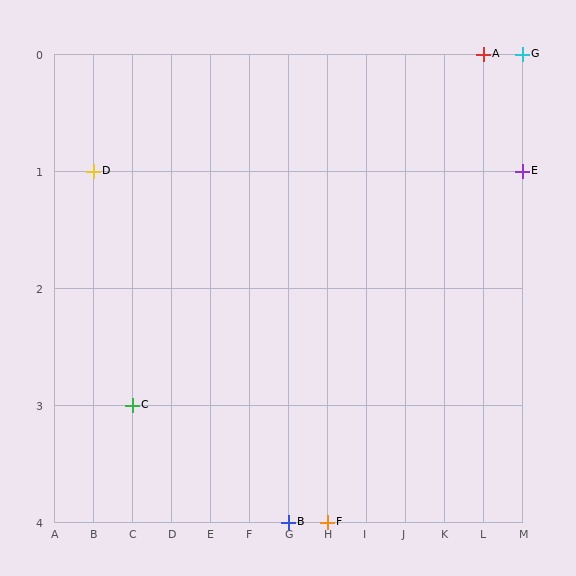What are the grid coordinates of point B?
Point B is at grid coordinates (G, 4).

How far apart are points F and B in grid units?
Points F and B are 1 column apart.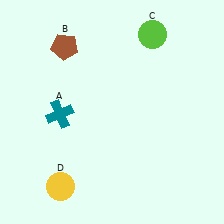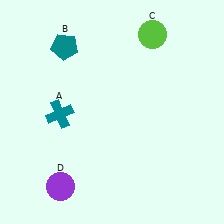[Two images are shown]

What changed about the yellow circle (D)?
In Image 1, D is yellow. In Image 2, it changed to purple.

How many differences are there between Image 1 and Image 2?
There are 2 differences between the two images.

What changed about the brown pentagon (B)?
In Image 1, B is brown. In Image 2, it changed to teal.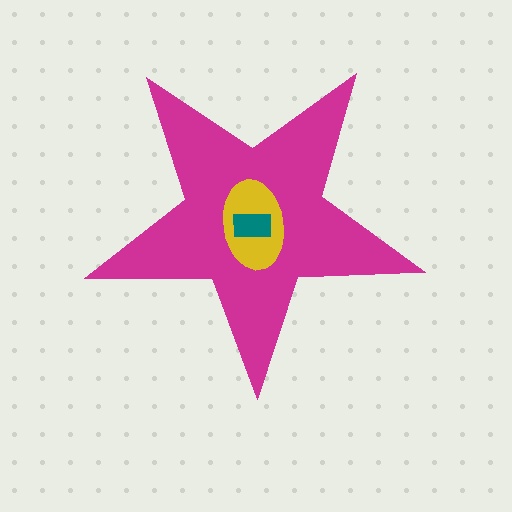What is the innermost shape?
The teal rectangle.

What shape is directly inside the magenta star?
The yellow ellipse.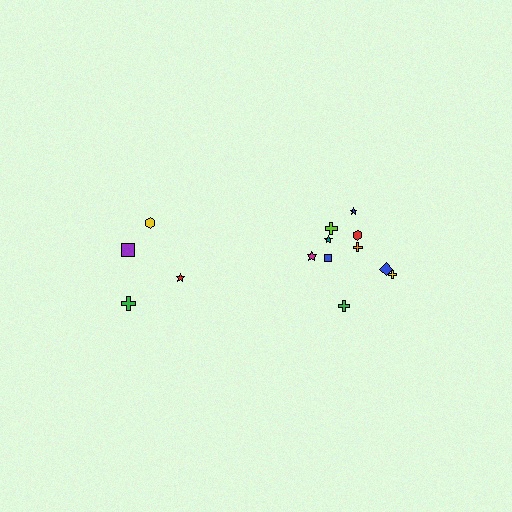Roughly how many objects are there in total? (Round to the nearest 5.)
Roughly 15 objects in total.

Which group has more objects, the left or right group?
The right group.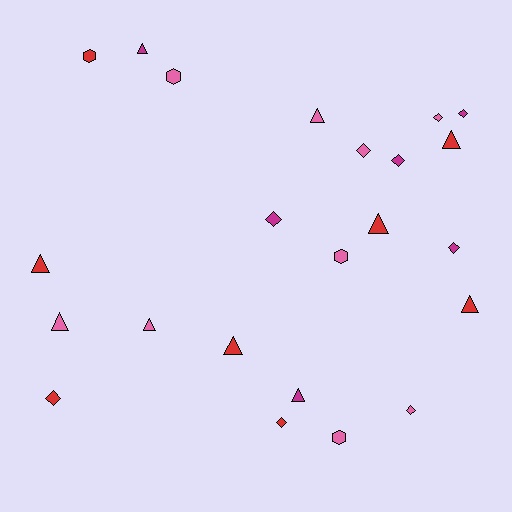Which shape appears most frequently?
Triangle, with 10 objects.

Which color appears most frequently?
Pink, with 9 objects.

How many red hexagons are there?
There is 1 red hexagon.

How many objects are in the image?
There are 23 objects.